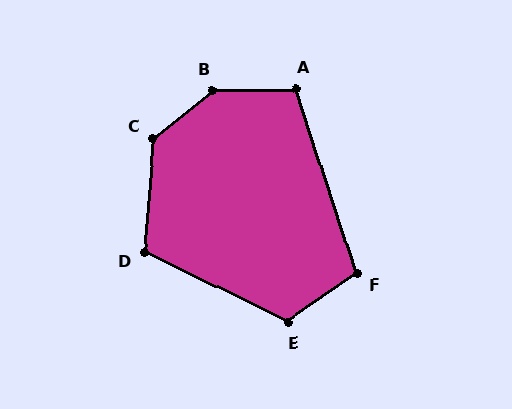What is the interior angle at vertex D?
Approximately 111 degrees (obtuse).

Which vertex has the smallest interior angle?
F, at approximately 107 degrees.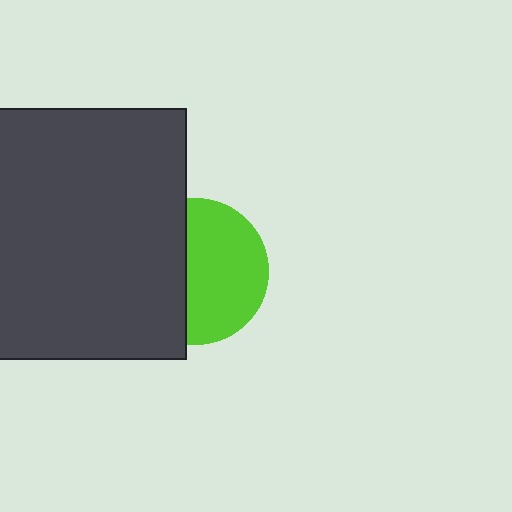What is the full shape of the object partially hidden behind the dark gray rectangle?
The partially hidden object is a lime circle.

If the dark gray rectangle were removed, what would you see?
You would see the complete lime circle.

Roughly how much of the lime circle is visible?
About half of it is visible (roughly 57%).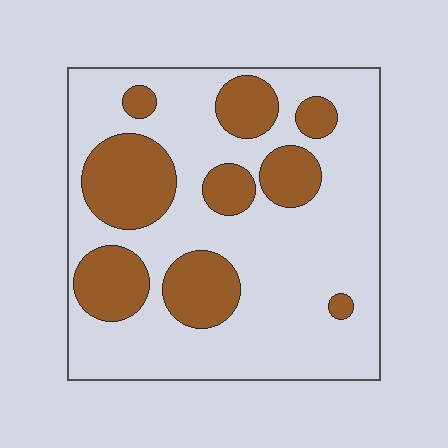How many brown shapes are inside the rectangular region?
9.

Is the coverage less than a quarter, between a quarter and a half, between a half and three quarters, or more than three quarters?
Between a quarter and a half.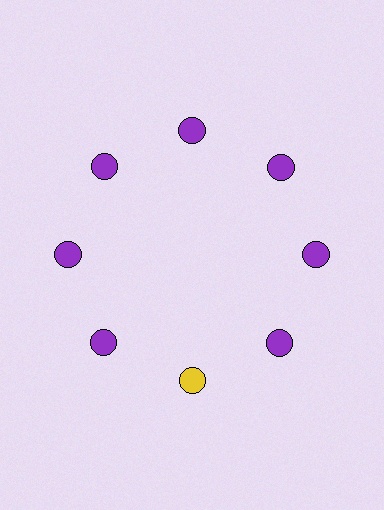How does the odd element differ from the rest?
It has a different color: yellow instead of purple.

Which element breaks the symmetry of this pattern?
The yellow circle at roughly the 6 o'clock position breaks the symmetry. All other shapes are purple circles.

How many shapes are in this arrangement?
There are 8 shapes arranged in a ring pattern.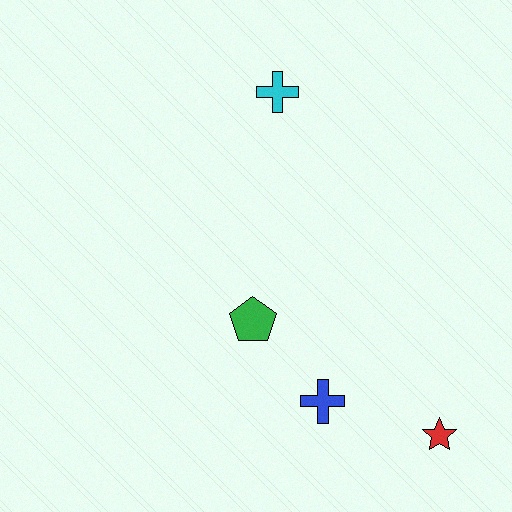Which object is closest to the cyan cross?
The green pentagon is closest to the cyan cross.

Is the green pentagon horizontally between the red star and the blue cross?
No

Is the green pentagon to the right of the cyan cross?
No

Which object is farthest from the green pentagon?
The cyan cross is farthest from the green pentagon.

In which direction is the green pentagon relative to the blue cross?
The green pentagon is above the blue cross.